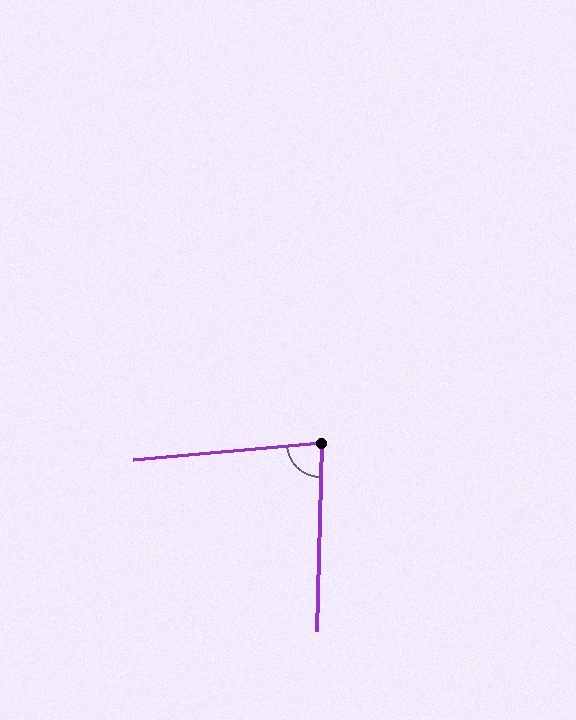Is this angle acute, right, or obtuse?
It is acute.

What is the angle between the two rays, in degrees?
Approximately 84 degrees.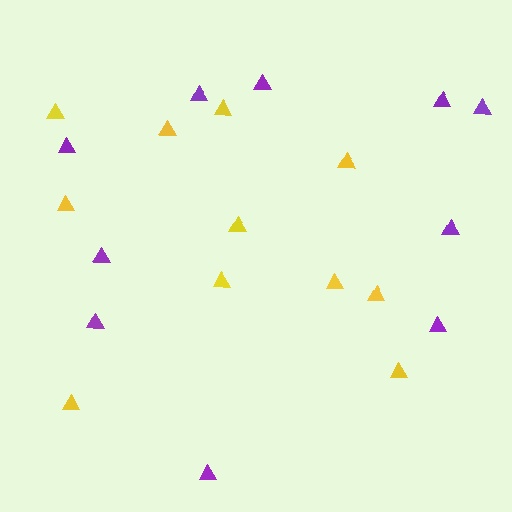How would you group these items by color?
There are 2 groups: one group of yellow triangles (11) and one group of purple triangles (10).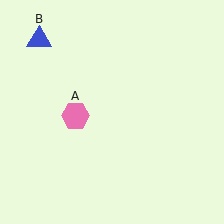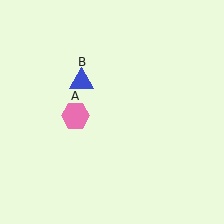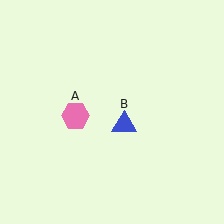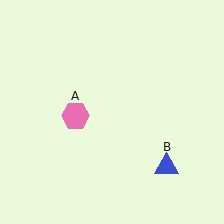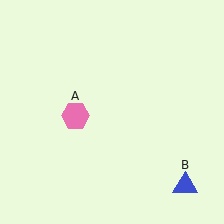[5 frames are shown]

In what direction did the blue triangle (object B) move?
The blue triangle (object B) moved down and to the right.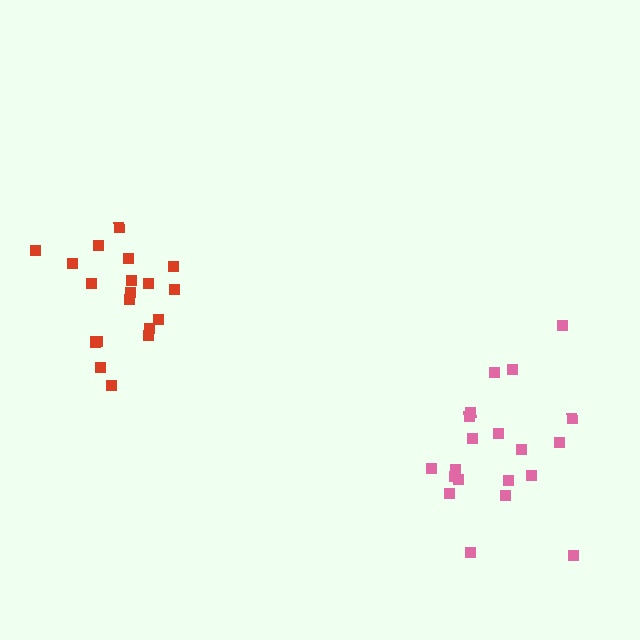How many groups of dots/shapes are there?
There are 2 groups.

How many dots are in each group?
Group 1: 20 dots, Group 2: 19 dots (39 total).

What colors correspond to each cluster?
The clusters are colored: pink, red.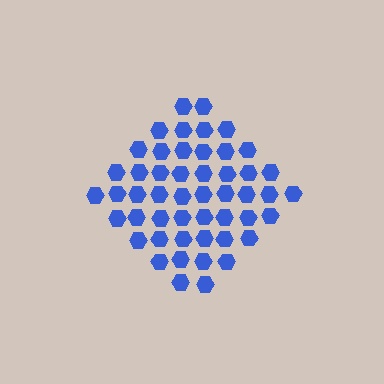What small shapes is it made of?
It is made of small hexagons.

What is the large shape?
The large shape is a diamond.